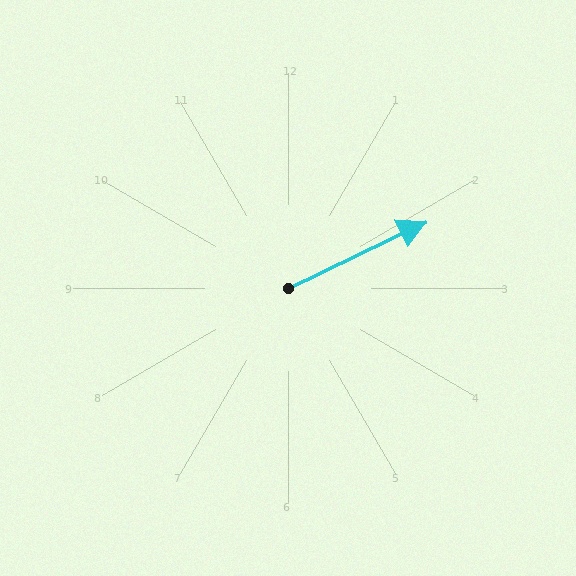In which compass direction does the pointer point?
Northeast.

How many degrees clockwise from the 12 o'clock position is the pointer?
Approximately 64 degrees.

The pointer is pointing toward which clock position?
Roughly 2 o'clock.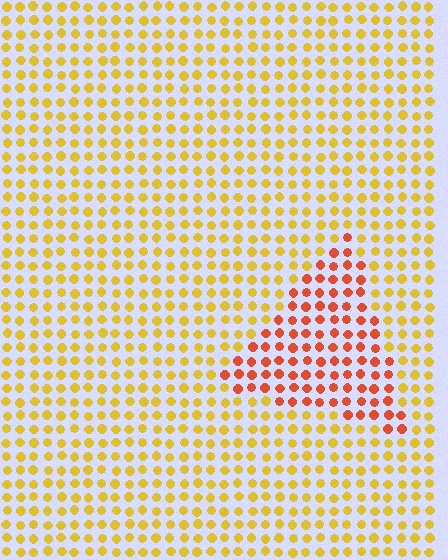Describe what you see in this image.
The image is filled with small yellow elements in a uniform arrangement. A triangle-shaped region is visible where the elements are tinted to a slightly different hue, forming a subtle color boundary.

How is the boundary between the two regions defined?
The boundary is defined purely by a slight shift in hue (about 40 degrees). Spacing, size, and orientation are identical on both sides.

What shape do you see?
I see a triangle.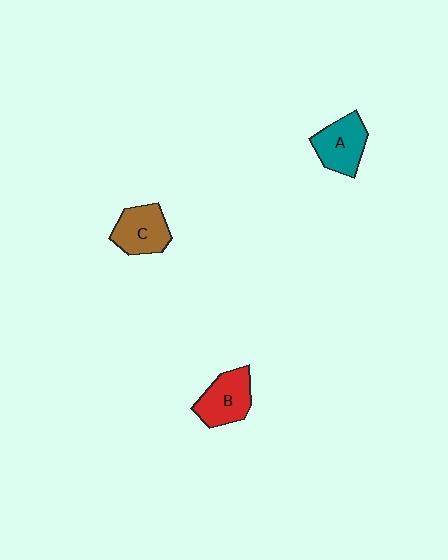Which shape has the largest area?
Shape B (red).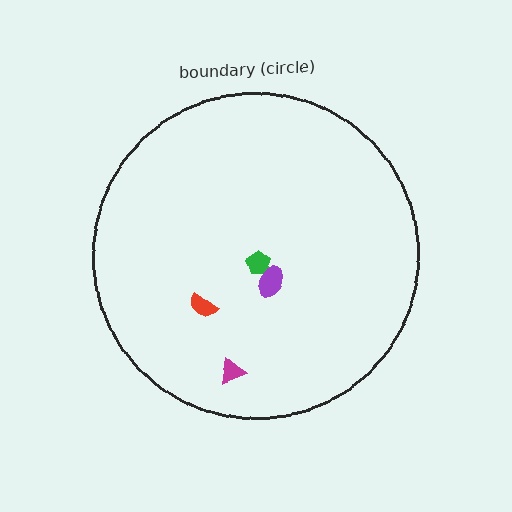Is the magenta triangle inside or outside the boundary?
Inside.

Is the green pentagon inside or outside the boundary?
Inside.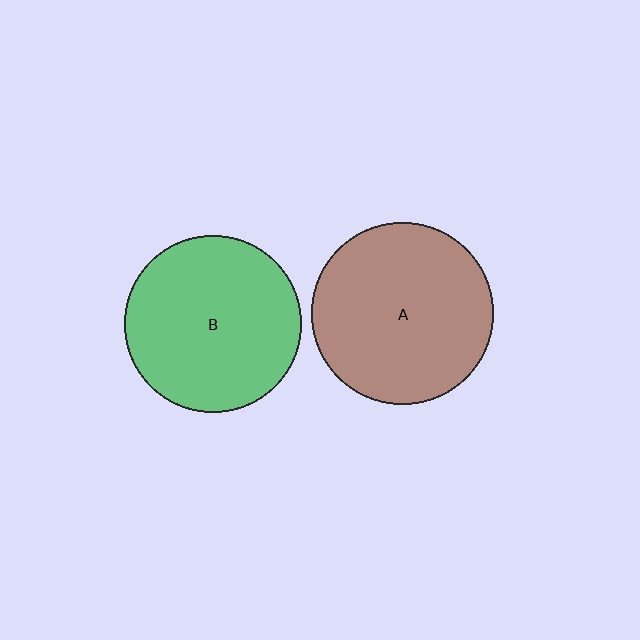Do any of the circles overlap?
No, none of the circles overlap.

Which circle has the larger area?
Circle A (brown).